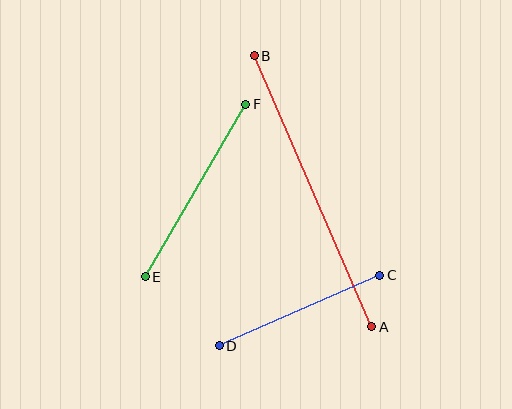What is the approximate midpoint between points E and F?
The midpoint is at approximately (196, 190) pixels.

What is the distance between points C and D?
The distance is approximately 175 pixels.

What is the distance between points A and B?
The distance is approximately 295 pixels.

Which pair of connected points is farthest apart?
Points A and B are farthest apart.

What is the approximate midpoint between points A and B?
The midpoint is at approximately (313, 191) pixels.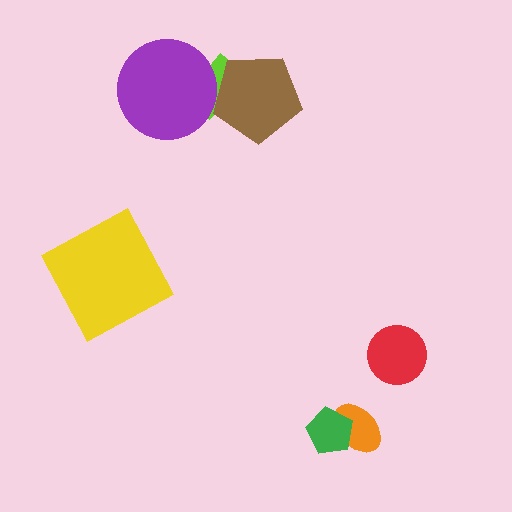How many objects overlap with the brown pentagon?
1 object overlaps with the brown pentagon.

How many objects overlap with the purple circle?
1 object overlaps with the purple circle.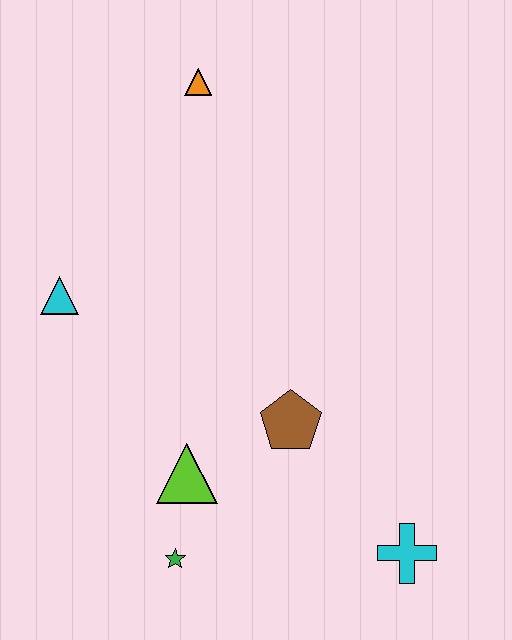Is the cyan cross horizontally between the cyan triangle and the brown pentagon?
No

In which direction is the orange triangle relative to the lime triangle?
The orange triangle is above the lime triangle.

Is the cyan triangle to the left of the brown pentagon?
Yes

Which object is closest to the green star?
The lime triangle is closest to the green star.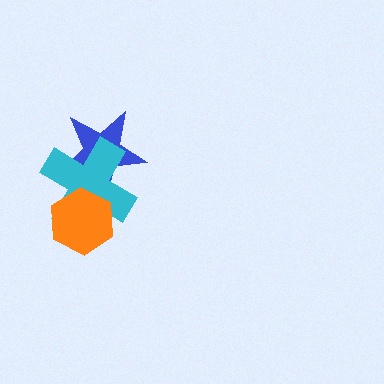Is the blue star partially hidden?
Yes, it is partially covered by another shape.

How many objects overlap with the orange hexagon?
2 objects overlap with the orange hexagon.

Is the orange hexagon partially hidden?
No, no other shape covers it.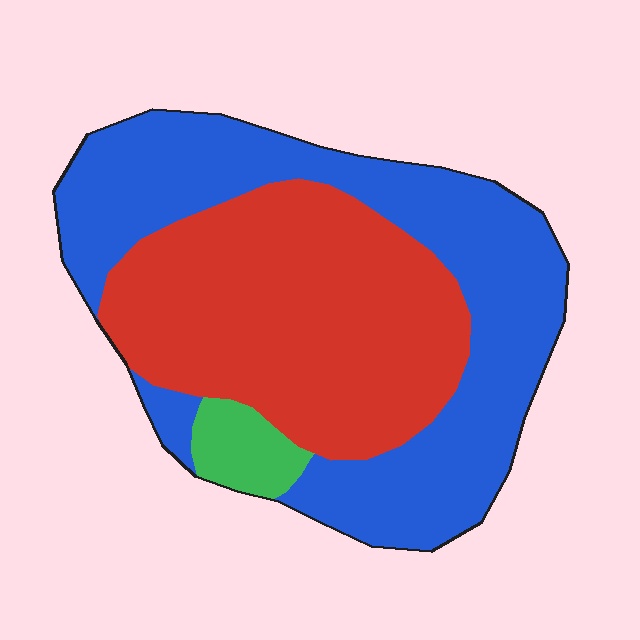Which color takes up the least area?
Green, at roughly 5%.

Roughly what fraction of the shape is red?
Red covers about 45% of the shape.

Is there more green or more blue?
Blue.